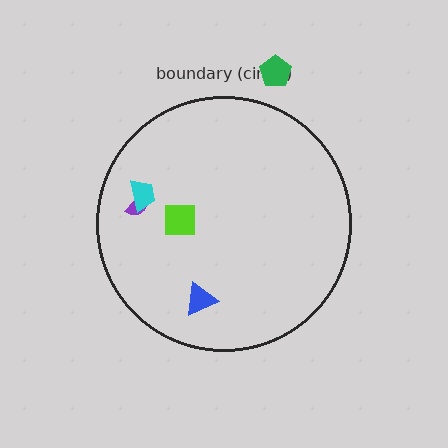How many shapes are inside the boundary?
4 inside, 1 outside.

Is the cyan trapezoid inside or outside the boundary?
Inside.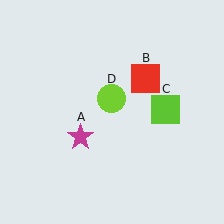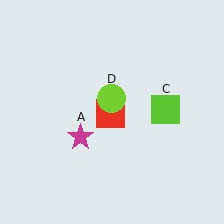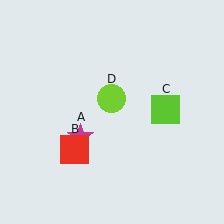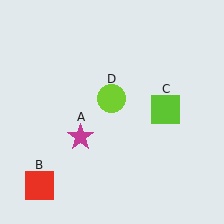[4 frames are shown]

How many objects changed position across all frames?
1 object changed position: red square (object B).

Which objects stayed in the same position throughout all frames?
Magenta star (object A) and lime square (object C) and lime circle (object D) remained stationary.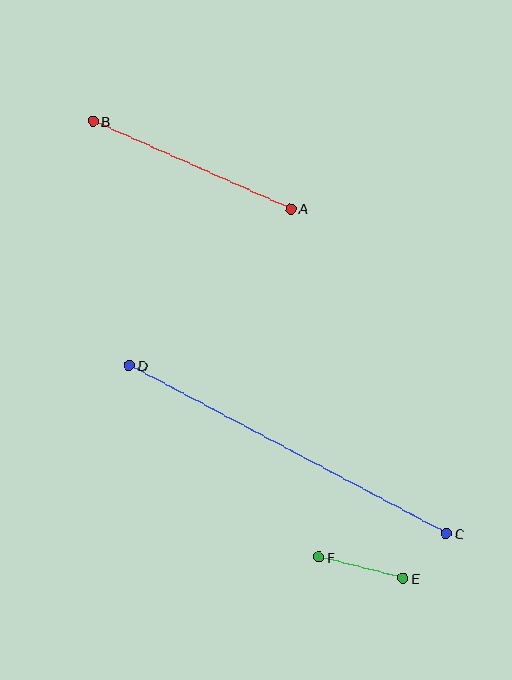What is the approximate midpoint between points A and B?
The midpoint is at approximately (192, 165) pixels.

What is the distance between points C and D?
The distance is approximately 359 pixels.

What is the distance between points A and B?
The distance is approximately 216 pixels.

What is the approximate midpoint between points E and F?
The midpoint is at approximately (361, 568) pixels.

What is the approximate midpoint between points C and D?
The midpoint is at approximately (288, 449) pixels.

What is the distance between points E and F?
The distance is approximately 87 pixels.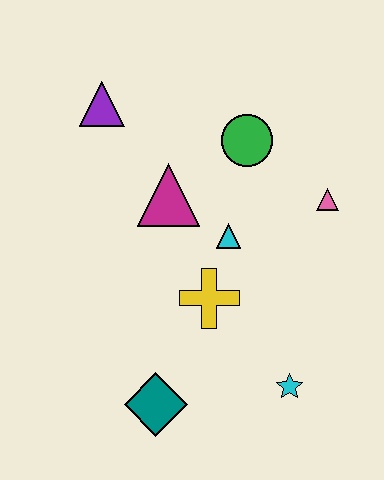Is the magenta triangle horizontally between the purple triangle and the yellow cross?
Yes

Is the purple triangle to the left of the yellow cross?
Yes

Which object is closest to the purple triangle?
The magenta triangle is closest to the purple triangle.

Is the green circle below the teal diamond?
No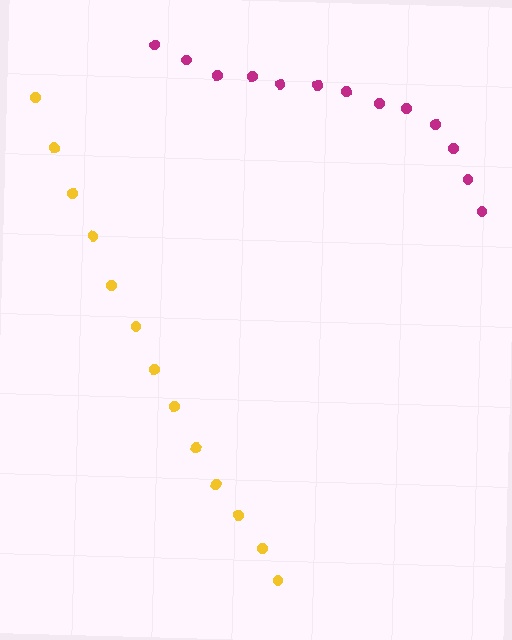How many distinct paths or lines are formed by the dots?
There are 2 distinct paths.